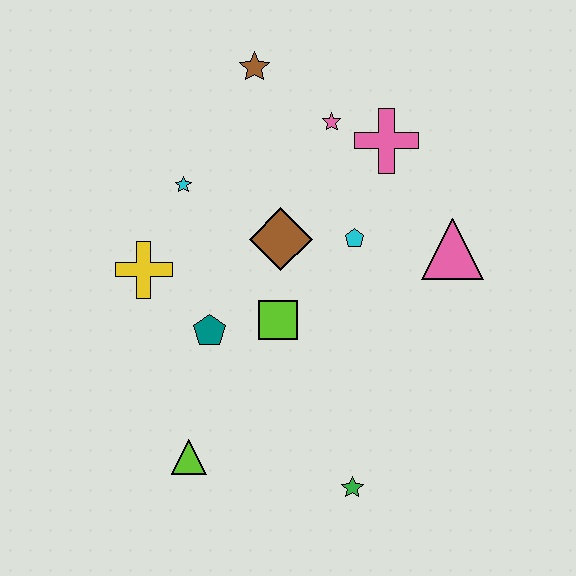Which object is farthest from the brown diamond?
The green star is farthest from the brown diamond.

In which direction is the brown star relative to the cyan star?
The brown star is above the cyan star.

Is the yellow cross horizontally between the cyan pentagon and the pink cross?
No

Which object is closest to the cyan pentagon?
The brown diamond is closest to the cyan pentagon.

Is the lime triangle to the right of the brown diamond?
No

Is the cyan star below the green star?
No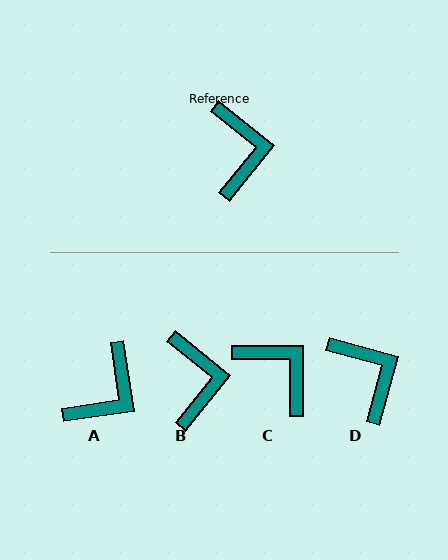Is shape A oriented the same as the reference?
No, it is off by about 43 degrees.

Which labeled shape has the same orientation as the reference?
B.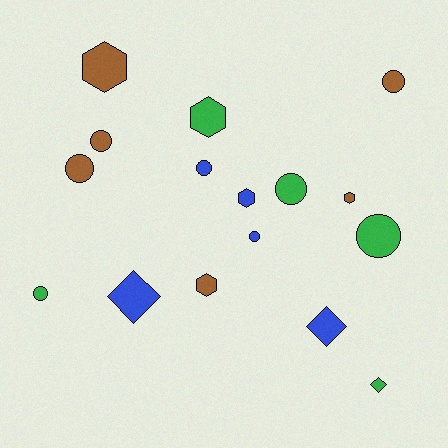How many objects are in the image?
There are 16 objects.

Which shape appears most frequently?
Circle, with 8 objects.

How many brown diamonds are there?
There are no brown diamonds.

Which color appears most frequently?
Brown, with 6 objects.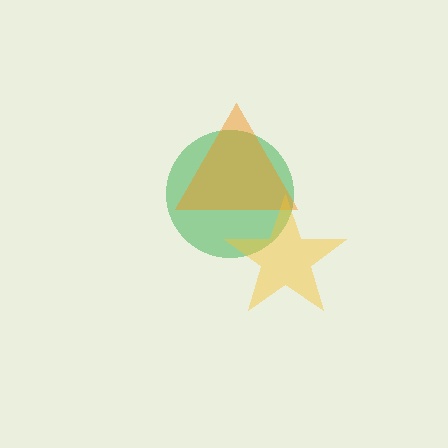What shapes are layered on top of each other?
The layered shapes are: a green circle, an orange triangle, a yellow star.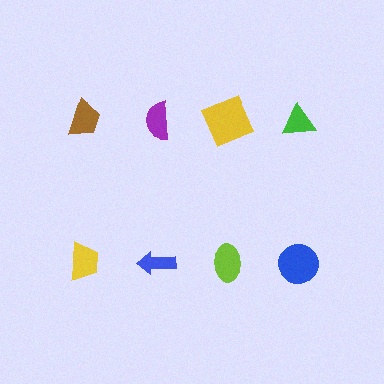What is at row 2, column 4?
A blue circle.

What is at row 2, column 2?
A blue arrow.